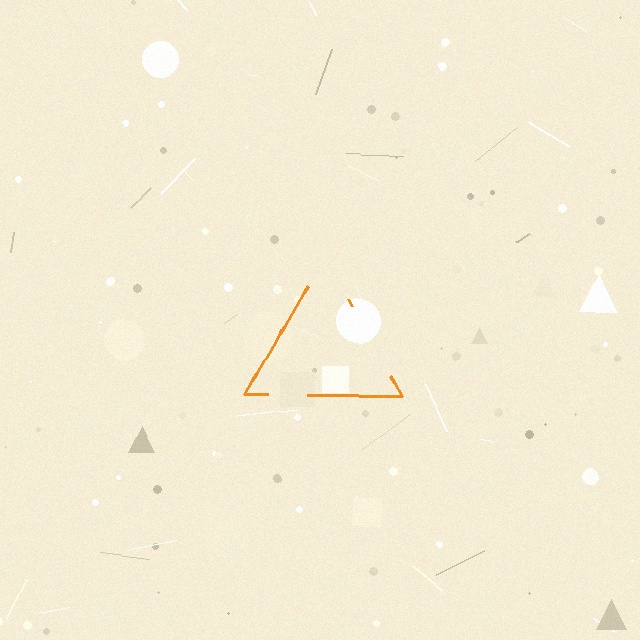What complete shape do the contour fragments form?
The contour fragments form a triangle.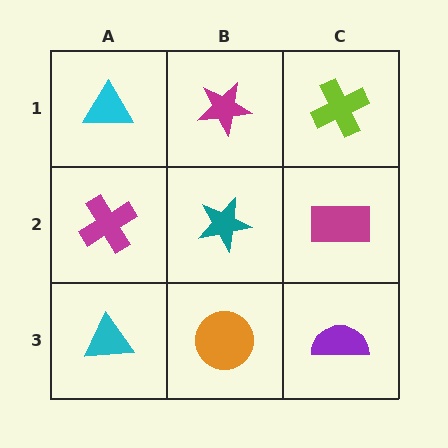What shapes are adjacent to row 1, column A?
A magenta cross (row 2, column A), a magenta star (row 1, column B).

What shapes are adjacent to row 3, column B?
A teal star (row 2, column B), a cyan triangle (row 3, column A), a purple semicircle (row 3, column C).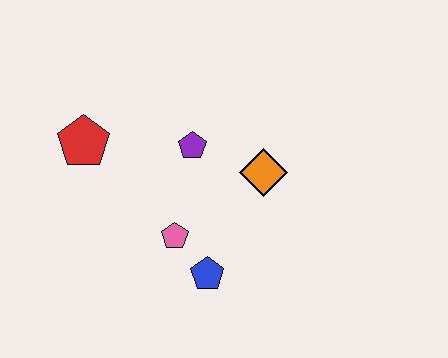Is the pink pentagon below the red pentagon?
Yes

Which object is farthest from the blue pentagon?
The red pentagon is farthest from the blue pentagon.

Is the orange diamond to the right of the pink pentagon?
Yes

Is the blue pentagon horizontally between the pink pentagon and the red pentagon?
No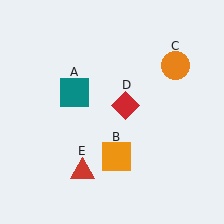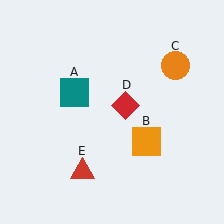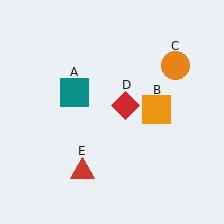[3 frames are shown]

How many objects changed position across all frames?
1 object changed position: orange square (object B).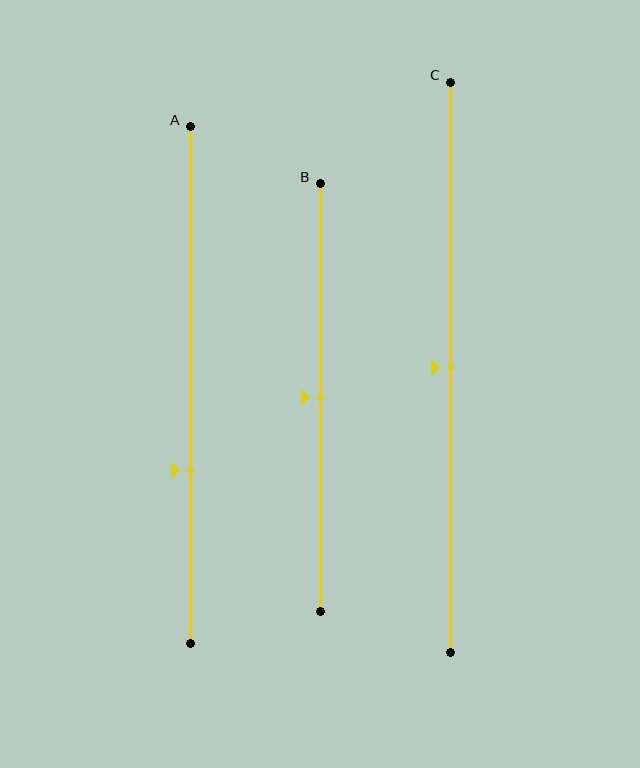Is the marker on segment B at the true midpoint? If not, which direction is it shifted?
Yes, the marker on segment B is at the true midpoint.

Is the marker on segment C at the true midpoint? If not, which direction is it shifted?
Yes, the marker on segment C is at the true midpoint.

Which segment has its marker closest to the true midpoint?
Segment B has its marker closest to the true midpoint.